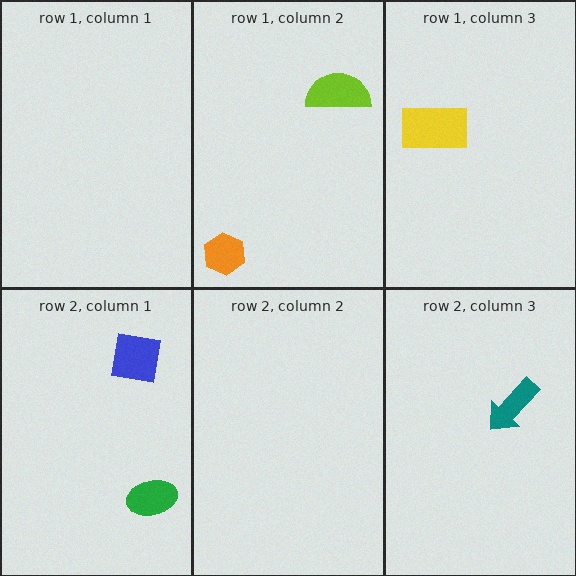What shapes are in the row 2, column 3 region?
The teal arrow.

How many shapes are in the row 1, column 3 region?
1.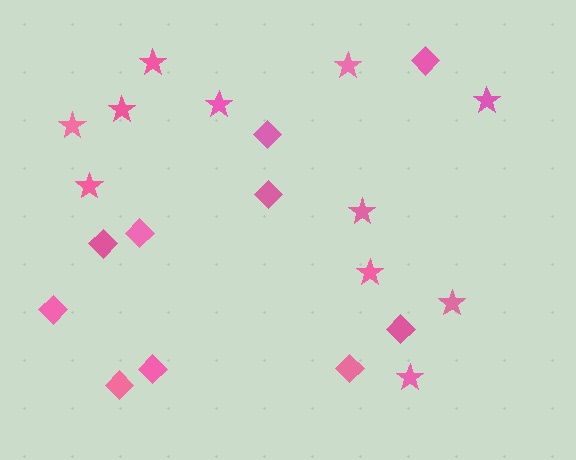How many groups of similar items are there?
There are 2 groups: one group of diamonds (10) and one group of stars (11).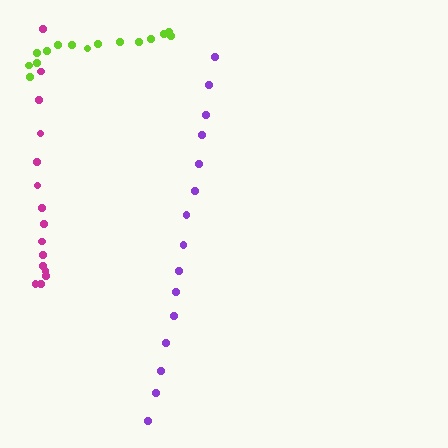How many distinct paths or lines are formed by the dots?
There are 3 distinct paths.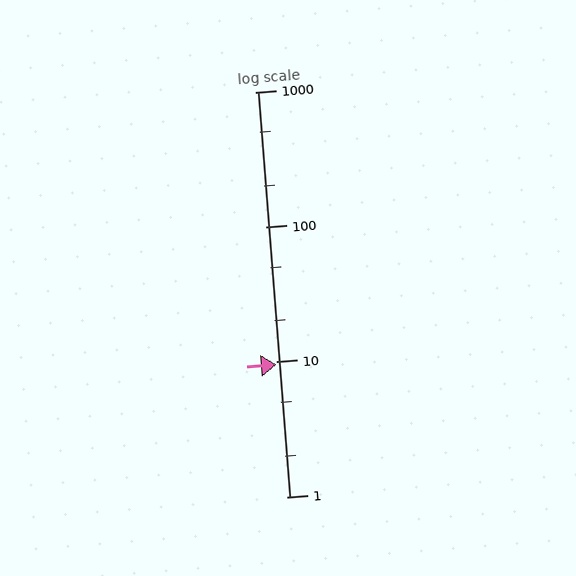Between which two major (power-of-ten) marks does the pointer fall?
The pointer is between 1 and 10.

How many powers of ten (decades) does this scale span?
The scale spans 3 decades, from 1 to 1000.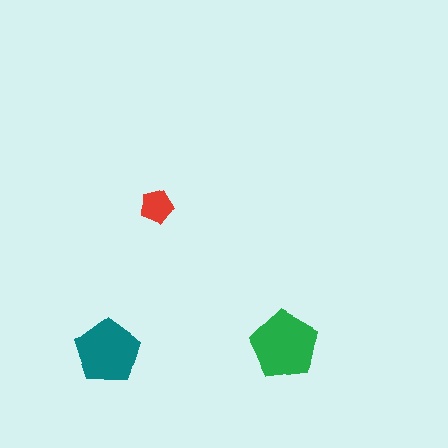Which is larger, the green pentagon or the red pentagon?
The green one.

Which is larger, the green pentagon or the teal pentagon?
The green one.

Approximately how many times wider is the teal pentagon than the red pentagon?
About 2 times wider.